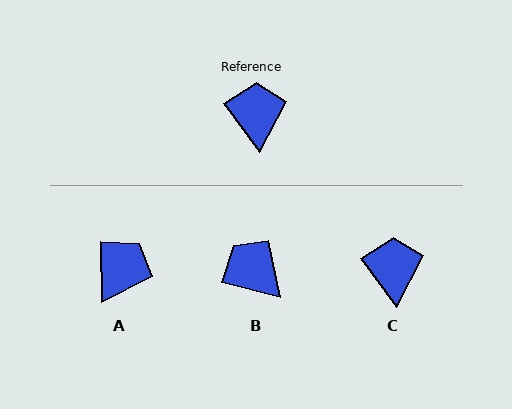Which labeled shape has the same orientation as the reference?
C.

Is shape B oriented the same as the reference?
No, it is off by about 40 degrees.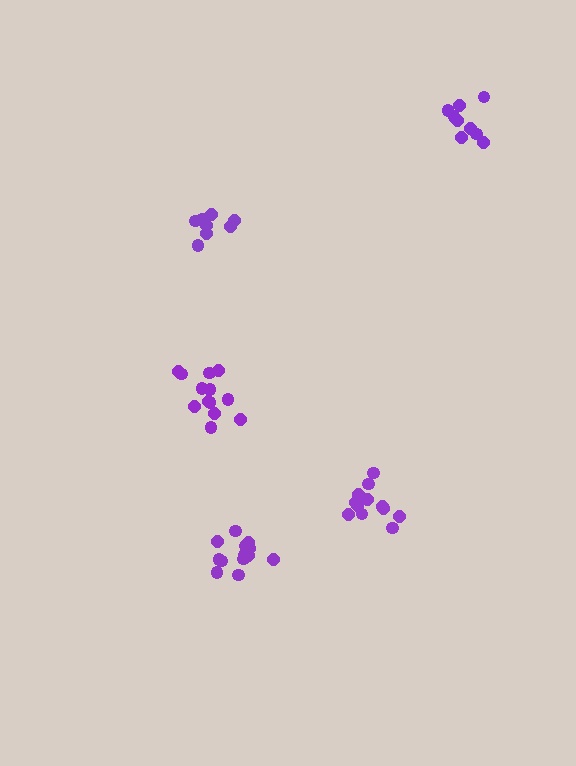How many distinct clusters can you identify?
There are 5 distinct clusters.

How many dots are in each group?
Group 1: 13 dots, Group 2: 8 dots, Group 3: 9 dots, Group 4: 14 dots, Group 5: 13 dots (57 total).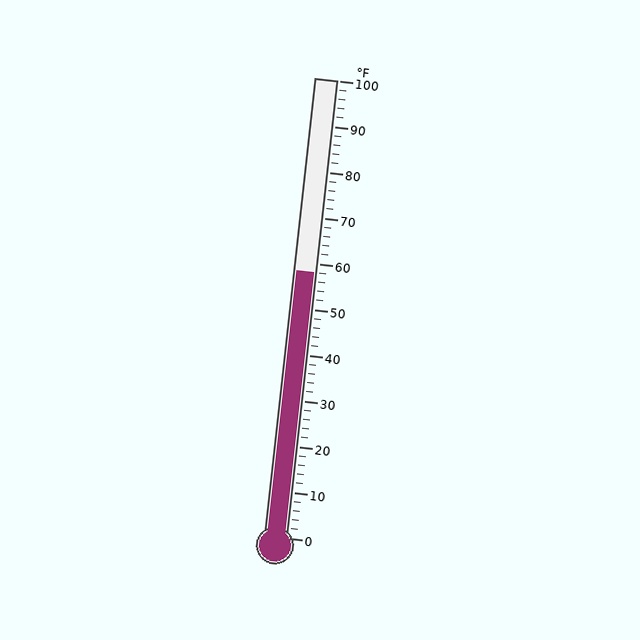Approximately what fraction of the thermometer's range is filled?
The thermometer is filled to approximately 60% of its range.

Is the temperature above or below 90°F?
The temperature is below 90°F.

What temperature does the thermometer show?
The thermometer shows approximately 58°F.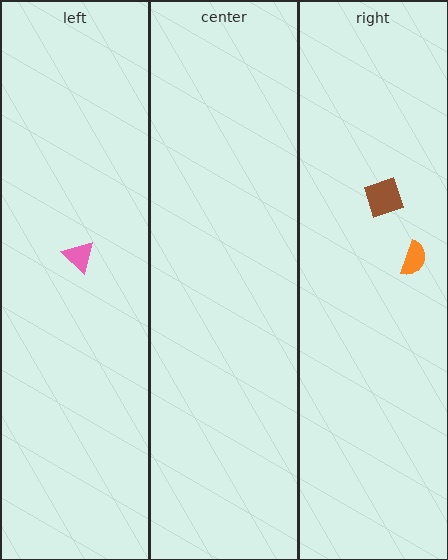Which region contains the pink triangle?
The left region.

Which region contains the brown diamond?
The right region.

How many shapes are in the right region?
2.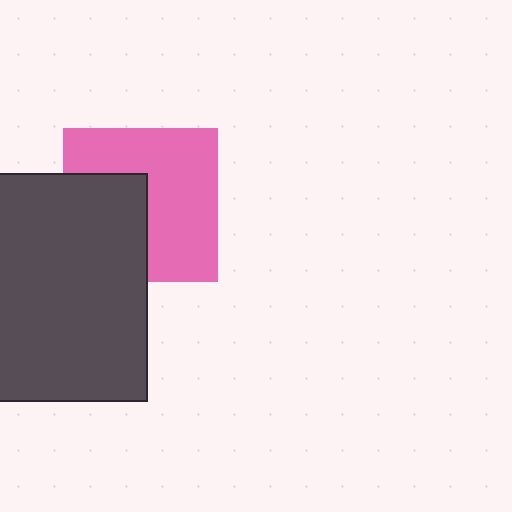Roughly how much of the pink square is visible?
About half of it is visible (roughly 62%).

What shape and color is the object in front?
The object in front is a dark gray rectangle.